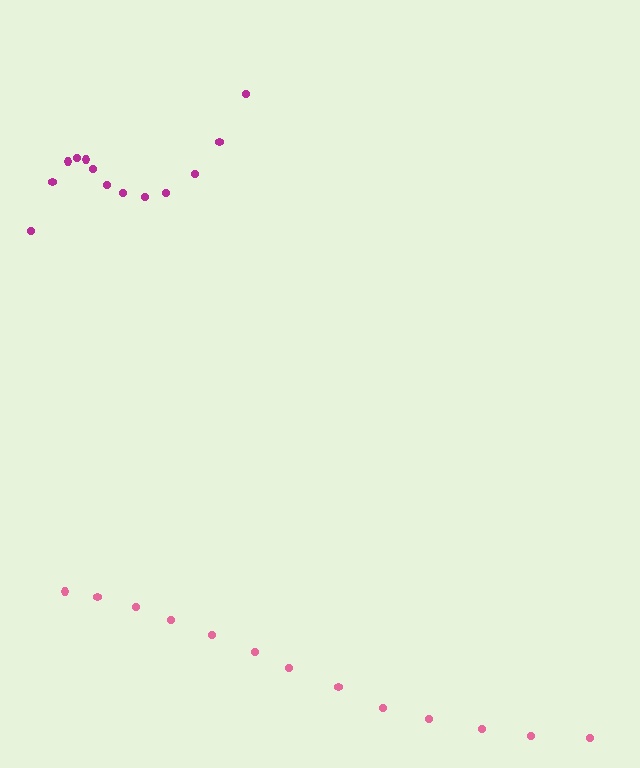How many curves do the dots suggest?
There are 2 distinct paths.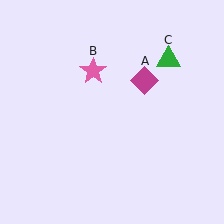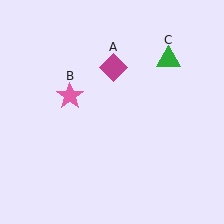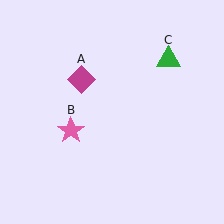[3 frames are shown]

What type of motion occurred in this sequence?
The magenta diamond (object A), pink star (object B) rotated counterclockwise around the center of the scene.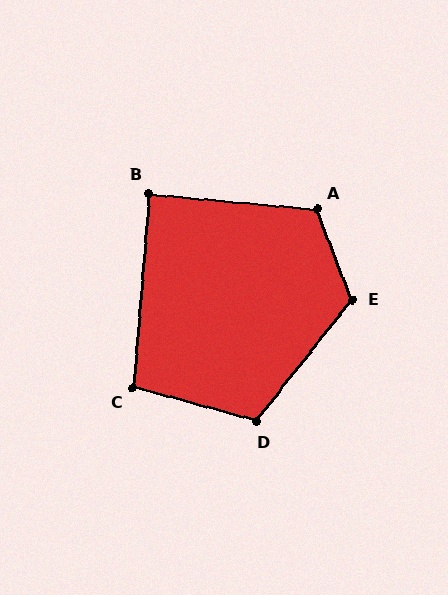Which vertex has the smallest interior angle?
B, at approximately 89 degrees.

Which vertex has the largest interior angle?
E, at approximately 121 degrees.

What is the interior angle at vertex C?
Approximately 101 degrees (obtuse).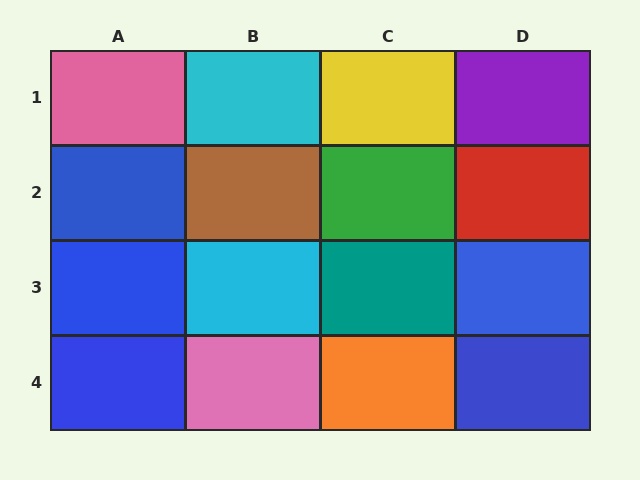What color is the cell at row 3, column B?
Cyan.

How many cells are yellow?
1 cell is yellow.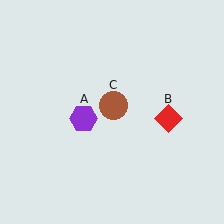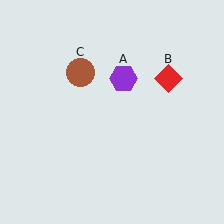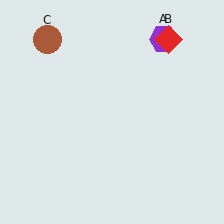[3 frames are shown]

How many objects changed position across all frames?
3 objects changed position: purple hexagon (object A), red diamond (object B), brown circle (object C).